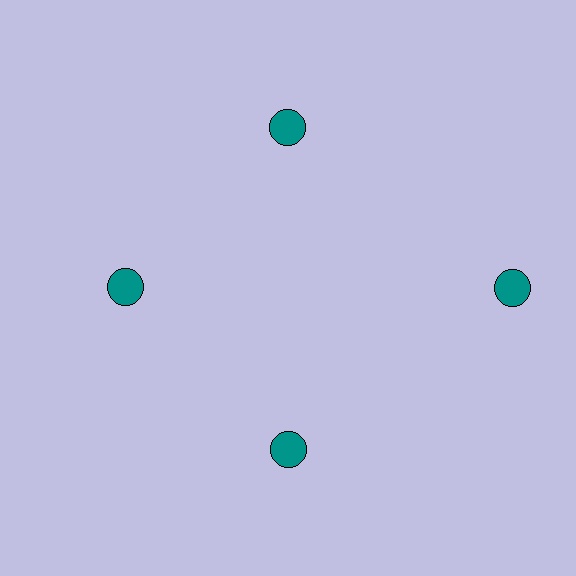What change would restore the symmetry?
The symmetry would be restored by moving it inward, back onto the ring so that all 4 circles sit at equal angles and equal distance from the center.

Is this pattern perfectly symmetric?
No. The 4 teal circles are arranged in a ring, but one element near the 3 o'clock position is pushed outward from the center, breaking the 4-fold rotational symmetry.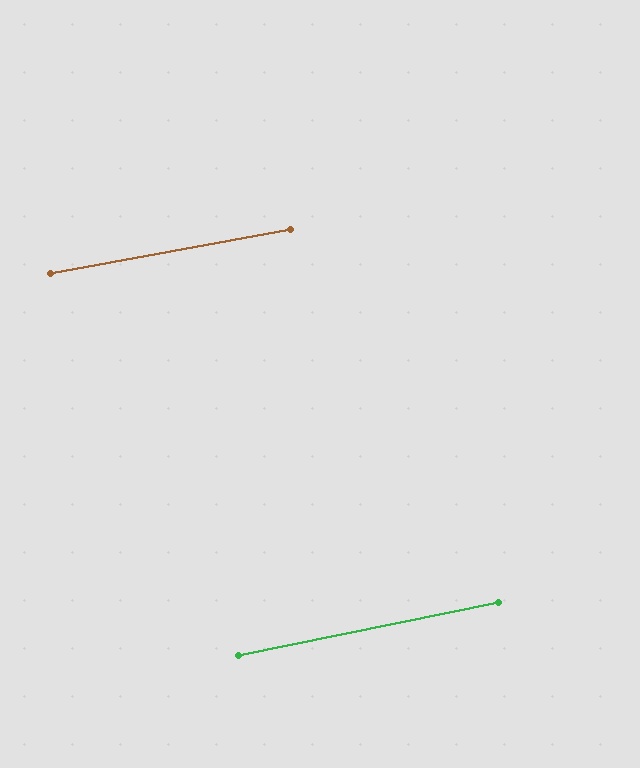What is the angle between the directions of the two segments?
Approximately 1 degree.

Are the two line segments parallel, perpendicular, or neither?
Parallel — their directions differ by only 1.1°.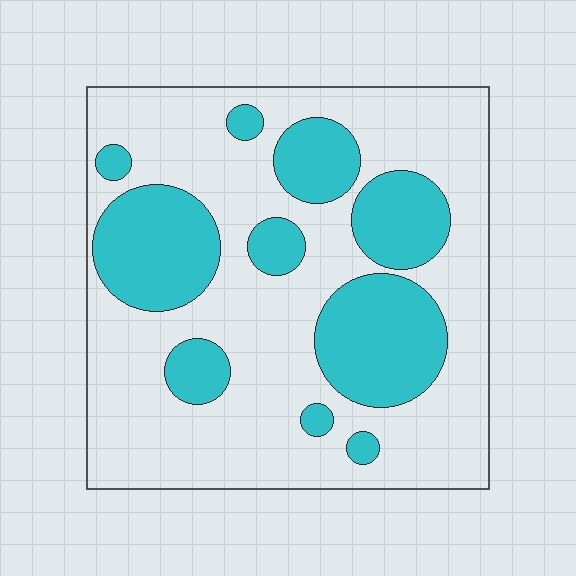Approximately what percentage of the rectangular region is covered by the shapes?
Approximately 30%.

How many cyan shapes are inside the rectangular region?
10.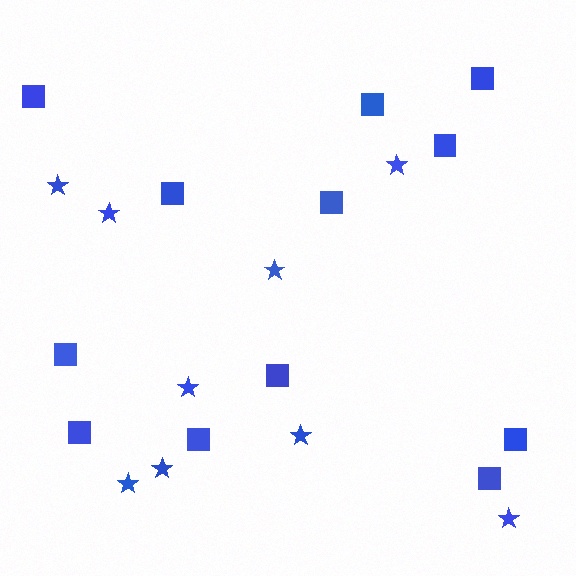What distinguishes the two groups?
There are 2 groups: one group of squares (12) and one group of stars (9).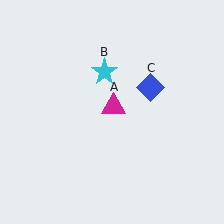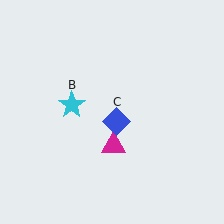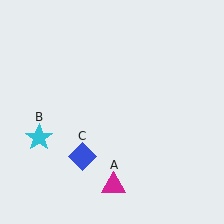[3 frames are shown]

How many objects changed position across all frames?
3 objects changed position: magenta triangle (object A), cyan star (object B), blue diamond (object C).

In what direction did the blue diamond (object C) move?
The blue diamond (object C) moved down and to the left.